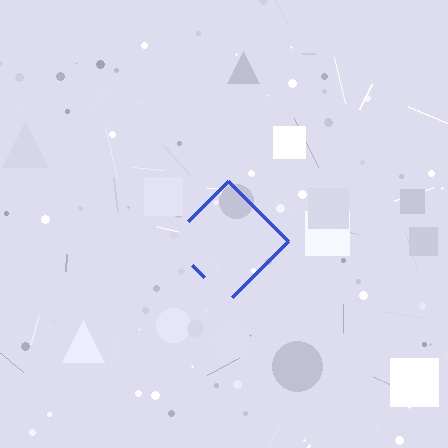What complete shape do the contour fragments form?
The contour fragments form a diamond.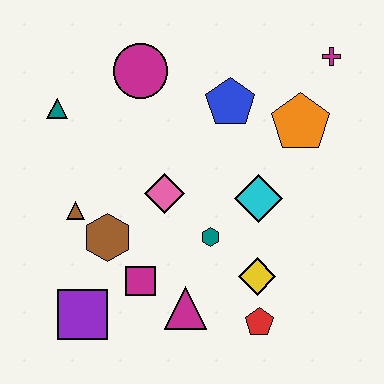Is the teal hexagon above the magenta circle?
No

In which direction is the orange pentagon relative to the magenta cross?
The orange pentagon is below the magenta cross.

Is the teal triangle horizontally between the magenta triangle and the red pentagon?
No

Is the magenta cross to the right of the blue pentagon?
Yes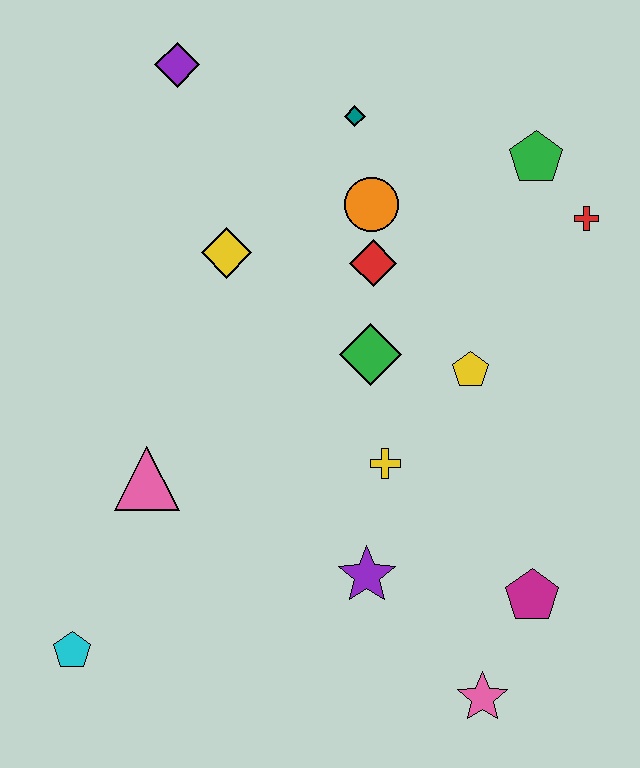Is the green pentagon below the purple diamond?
Yes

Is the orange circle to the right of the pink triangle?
Yes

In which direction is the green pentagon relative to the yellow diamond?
The green pentagon is to the right of the yellow diamond.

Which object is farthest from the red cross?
The cyan pentagon is farthest from the red cross.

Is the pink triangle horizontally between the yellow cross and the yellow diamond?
No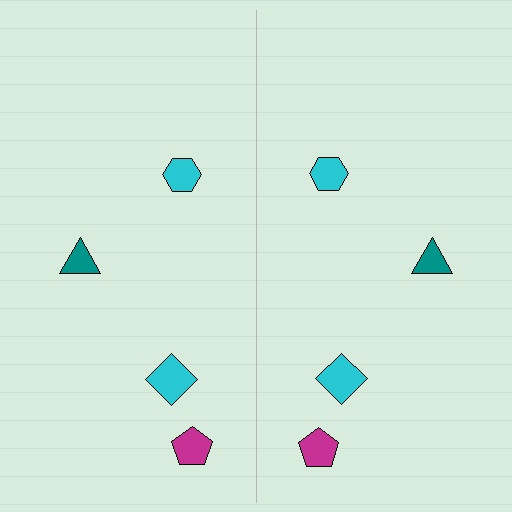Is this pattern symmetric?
Yes, this pattern has bilateral (reflection) symmetry.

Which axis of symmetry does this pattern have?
The pattern has a vertical axis of symmetry running through the center of the image.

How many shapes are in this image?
There are 8 shapes in this image.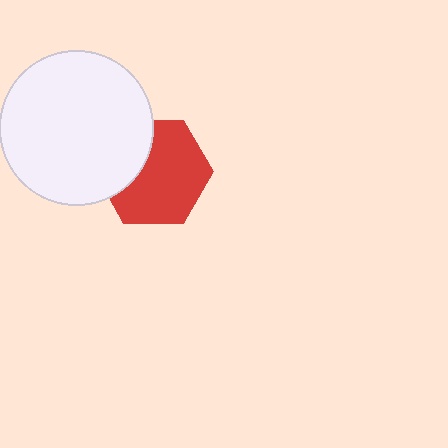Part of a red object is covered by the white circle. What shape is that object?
It is a hexagon.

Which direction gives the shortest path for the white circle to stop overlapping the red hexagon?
Moving left gives the shortest separation.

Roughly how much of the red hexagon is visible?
Most of it is visible (roughly 69%).